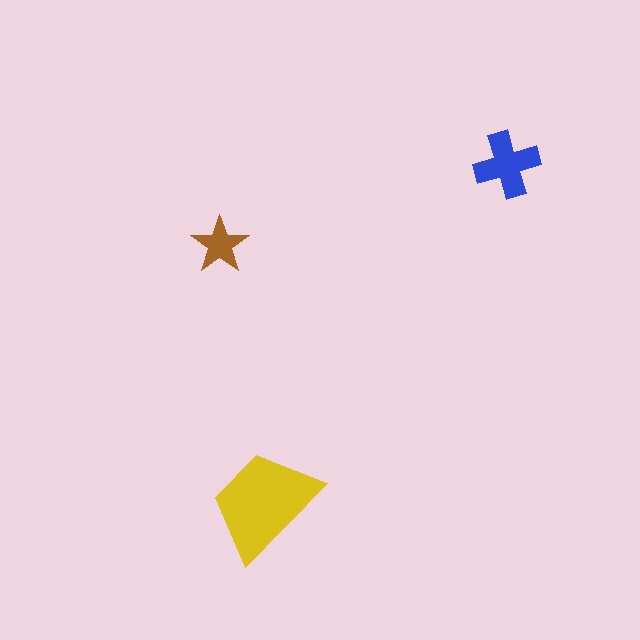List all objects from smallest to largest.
The brown star, the blue cross, the yellow trapezoid.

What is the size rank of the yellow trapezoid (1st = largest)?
1st.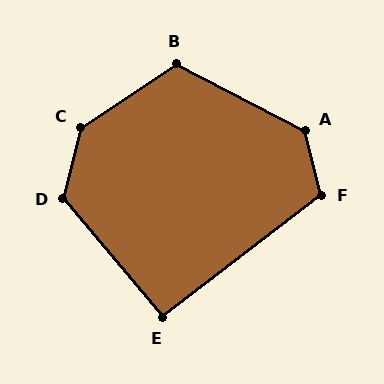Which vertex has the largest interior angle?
C, at approximately 137 degrees.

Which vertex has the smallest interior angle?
E, at approximately 92 degrees.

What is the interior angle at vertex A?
Approximately 131 degrees (obtuse).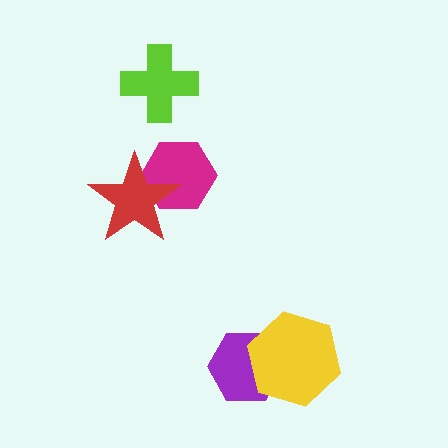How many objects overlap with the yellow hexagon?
1 object overlaps with the yellow hexagon.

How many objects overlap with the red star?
1 object overlaps with the red star.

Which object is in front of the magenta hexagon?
The red star is in front of the magenta hexagon.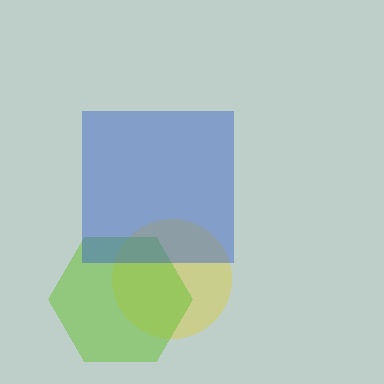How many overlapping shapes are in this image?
There are 3 overlapping shapes in the image.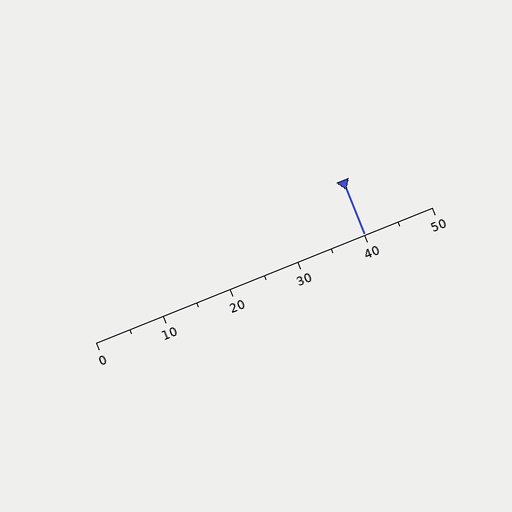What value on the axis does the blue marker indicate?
The marker indicates approximately 40.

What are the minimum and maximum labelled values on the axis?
The axis runs from 0 to 50.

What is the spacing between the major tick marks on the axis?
The major ticks are spaced 10 apart.